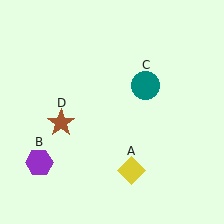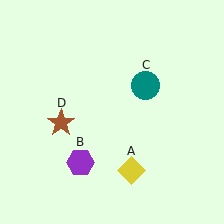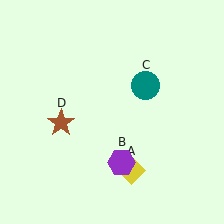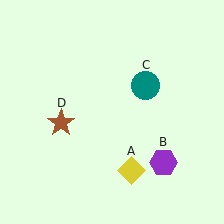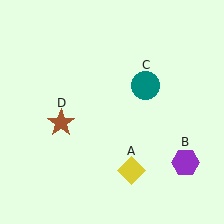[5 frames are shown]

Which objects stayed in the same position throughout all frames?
Yellow diamond (object A) and teal circle (object C) and brown star (object D) remained stationary.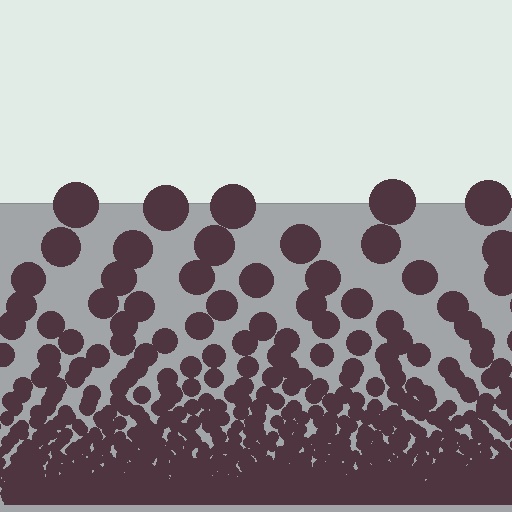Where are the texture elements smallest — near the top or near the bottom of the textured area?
Near the bottom.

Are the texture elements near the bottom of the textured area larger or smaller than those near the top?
Smaller. The gradient is inverted — elements near the bottom are smaller and denser.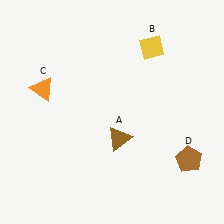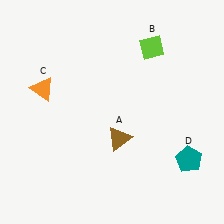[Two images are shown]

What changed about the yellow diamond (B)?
In Image 1, B is yellow. In Image 2, it changed to lime.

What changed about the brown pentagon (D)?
In Image 1, D is brown. In Image 2, it changed to teal.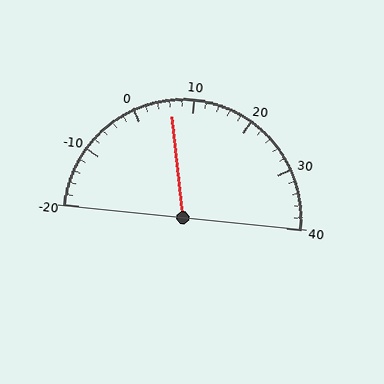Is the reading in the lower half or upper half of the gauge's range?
The reading is in the lower half of the range (-20 to 40).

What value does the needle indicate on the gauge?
The needle indicates approximately 6.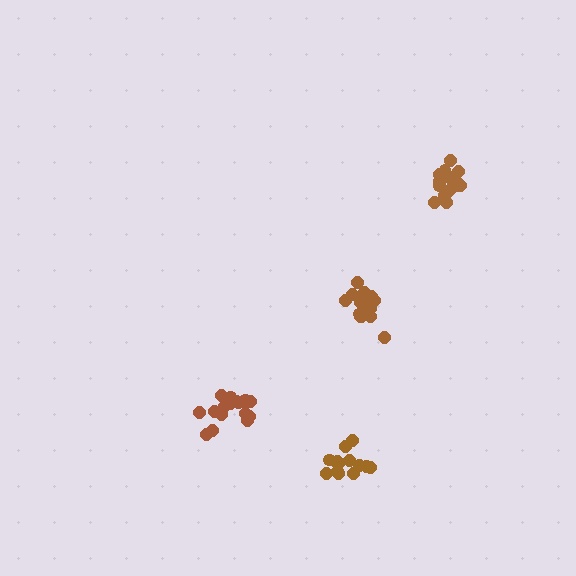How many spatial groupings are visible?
There are 4 spatial groupings.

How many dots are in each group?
Group 1: 18 dots, Group 2: 17 dots, Group 3: 15 dots, Group 4: 14 dots (64 total).